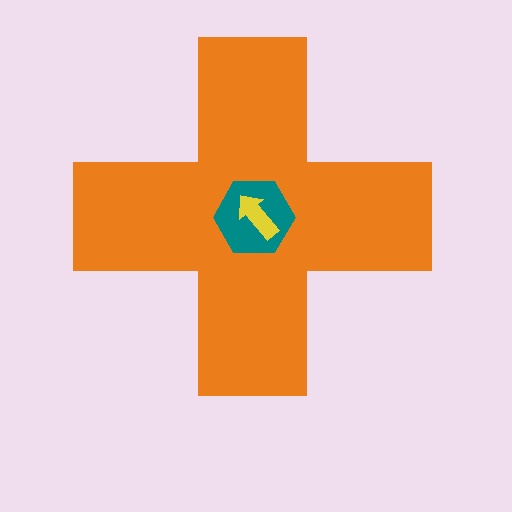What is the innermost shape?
The yellow arrow.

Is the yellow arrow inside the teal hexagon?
Yes.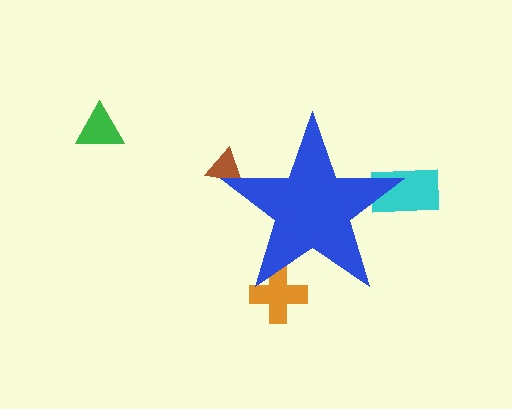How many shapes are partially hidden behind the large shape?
3 shapes are partially hidden.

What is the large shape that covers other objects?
A blue star.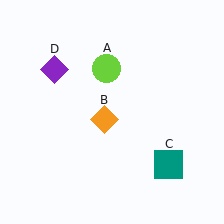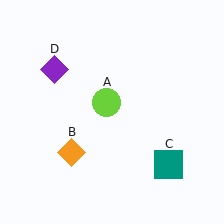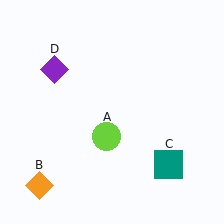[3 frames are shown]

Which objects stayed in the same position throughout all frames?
Teal square (object C) and purple diamond (object D) remained stationary.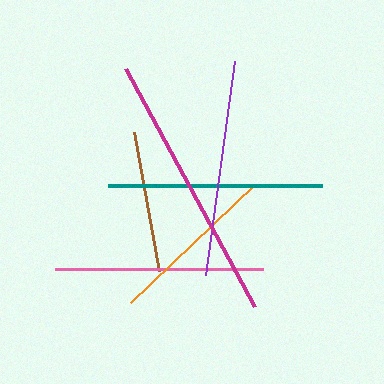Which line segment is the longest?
The magenta line is the longest at approximately 271 pixels.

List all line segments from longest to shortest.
From longest to shortest: magenta, purple, teal, pink, orange, brown.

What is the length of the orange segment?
The orange segment is approximately 171 pixels long.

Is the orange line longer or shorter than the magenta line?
The magenta line is longer than the orange line.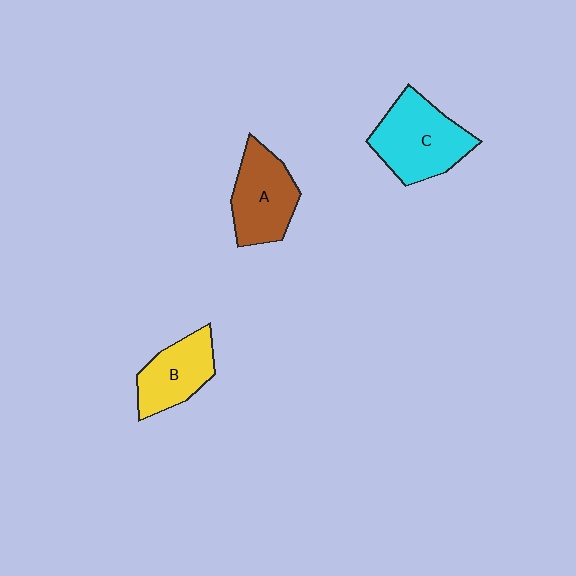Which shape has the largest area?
Shape C (cyan).